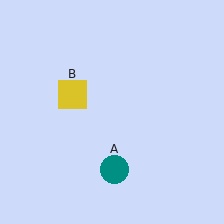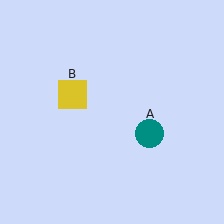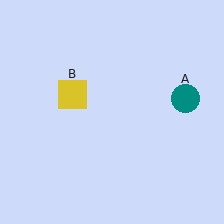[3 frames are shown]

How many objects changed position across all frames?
1 object changed position: teal circle (object A).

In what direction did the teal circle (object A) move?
The teal circle (object A) moved up and to the right.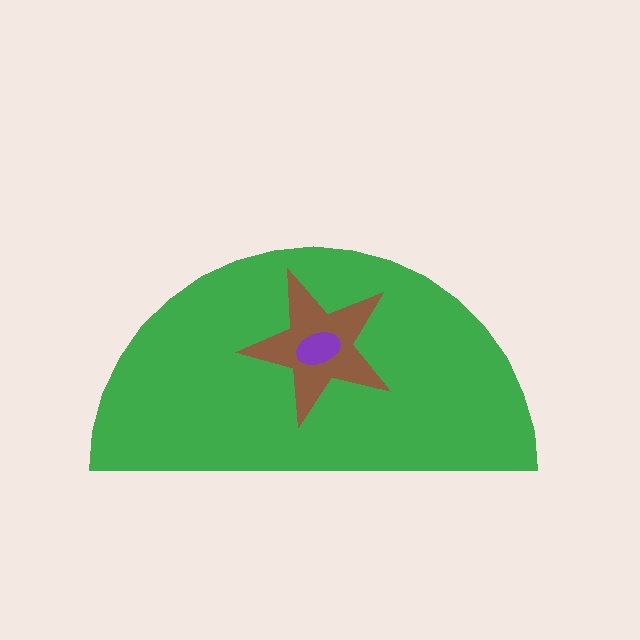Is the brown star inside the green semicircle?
Yes.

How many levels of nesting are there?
3.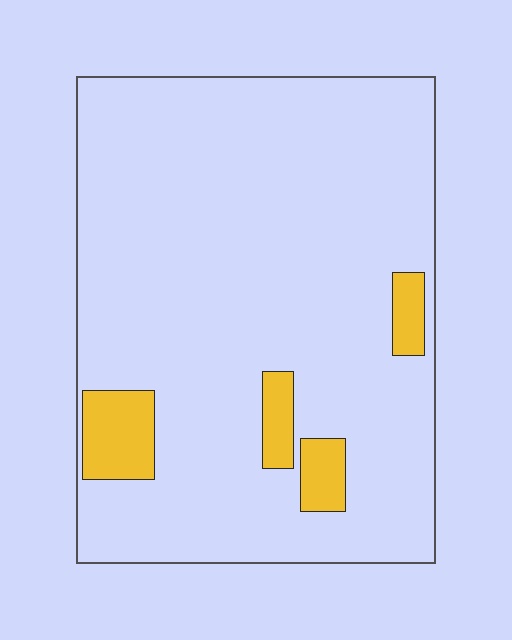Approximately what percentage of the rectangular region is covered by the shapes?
Approximately 10%.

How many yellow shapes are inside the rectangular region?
4.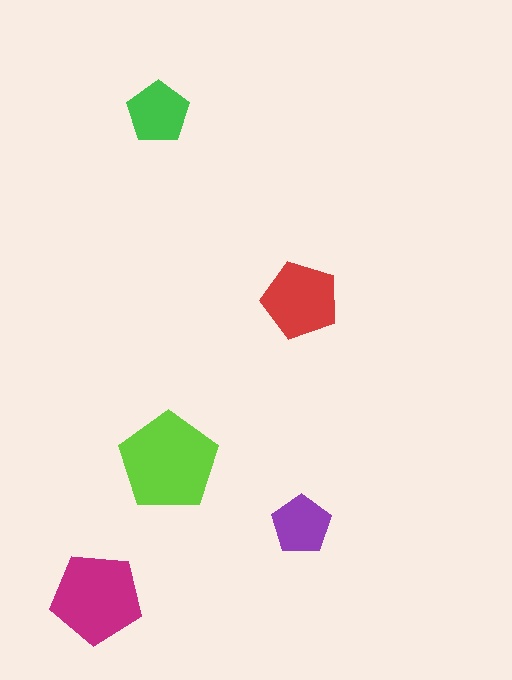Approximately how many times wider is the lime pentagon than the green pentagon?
About 1.5 times wider.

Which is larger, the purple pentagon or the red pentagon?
The red one.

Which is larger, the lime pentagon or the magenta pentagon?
The lime one.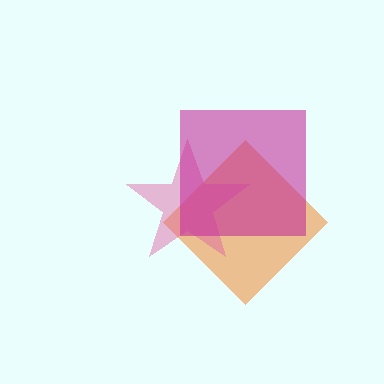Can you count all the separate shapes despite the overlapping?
Yes, there are 3 separate shapes.